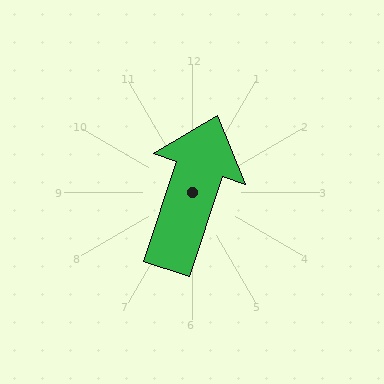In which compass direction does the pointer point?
North.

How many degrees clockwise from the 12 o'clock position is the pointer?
Approximately 18 degrees.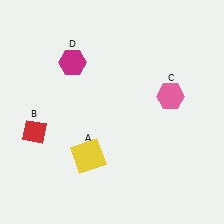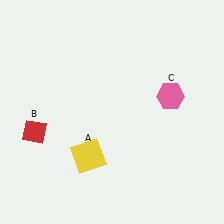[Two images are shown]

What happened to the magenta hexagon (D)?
The magenta hexagon (D) was removed in Image 2. It was in the top-left area of Image 1.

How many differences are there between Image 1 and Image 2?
There is 1 difference between the two images.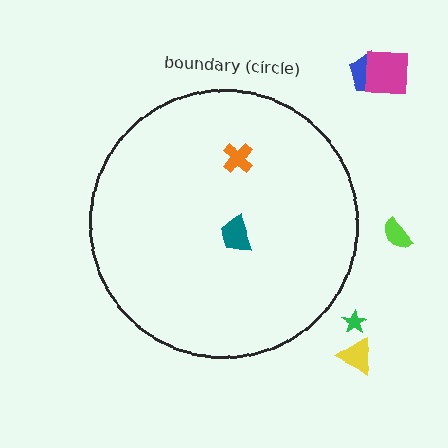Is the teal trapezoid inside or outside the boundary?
Inside.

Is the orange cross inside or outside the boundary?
Inside.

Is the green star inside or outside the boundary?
Outside.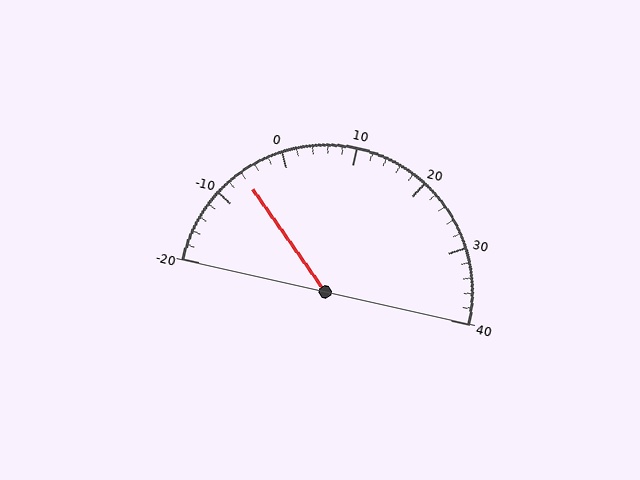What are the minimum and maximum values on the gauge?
The gauge ranges from -20 to 40.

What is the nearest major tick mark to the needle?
The nearest major tick mark is -10.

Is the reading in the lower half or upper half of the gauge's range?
The reading is in the lower half of the range (-20 to 40).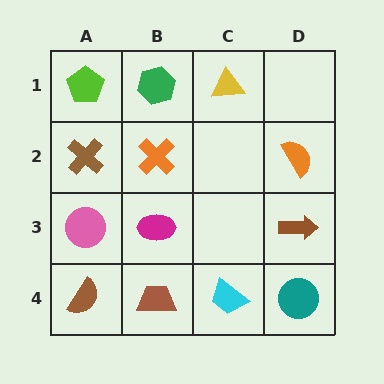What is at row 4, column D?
A teal circle.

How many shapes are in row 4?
4 shapes.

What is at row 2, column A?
A brown cross.